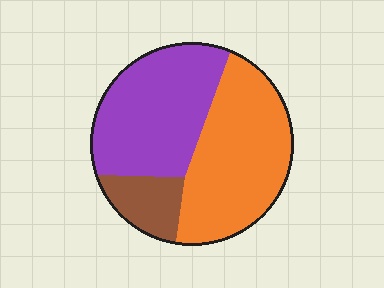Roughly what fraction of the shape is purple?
Purple covers 42% of the shape.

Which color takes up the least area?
Brown, at roughly 15%.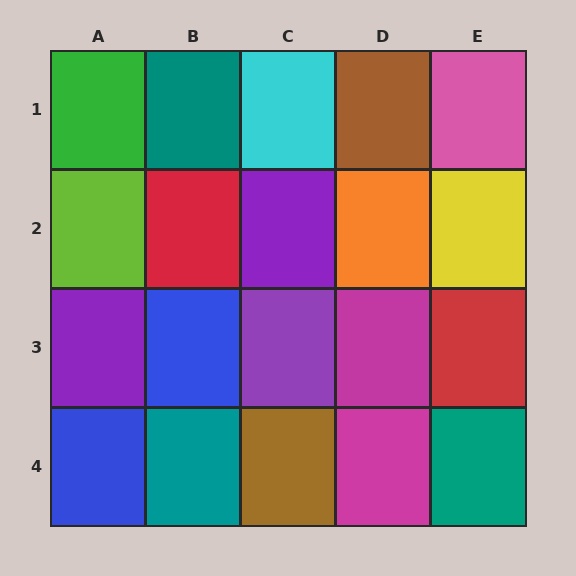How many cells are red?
2 cells are red.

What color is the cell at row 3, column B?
Blue.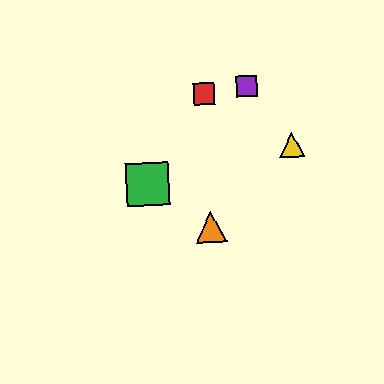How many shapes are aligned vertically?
3 shapes (the red square, the blue triangle, the orange triangle) are aligned vertically.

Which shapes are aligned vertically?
The red square, the blue triangle, the orange triangle are aligned vertically.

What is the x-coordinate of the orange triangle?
The orange triangle is at x≈211.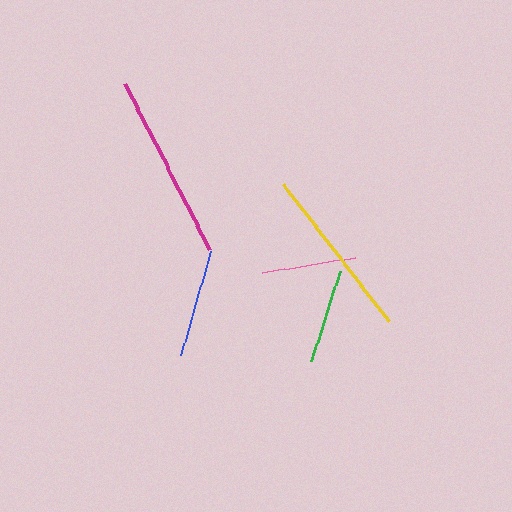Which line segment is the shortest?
The green line is the shortest at approximately 94 pixels.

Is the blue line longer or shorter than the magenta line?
The magenta line is longer than the blue line.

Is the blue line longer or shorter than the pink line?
The blue line is longer than the pink line.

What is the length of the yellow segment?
The yellow segment is approximately 172 pixels long.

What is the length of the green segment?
The green segment is approximately 94 pixels long.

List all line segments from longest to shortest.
From longest to shortest: magenta, yellow, blue, pink, green.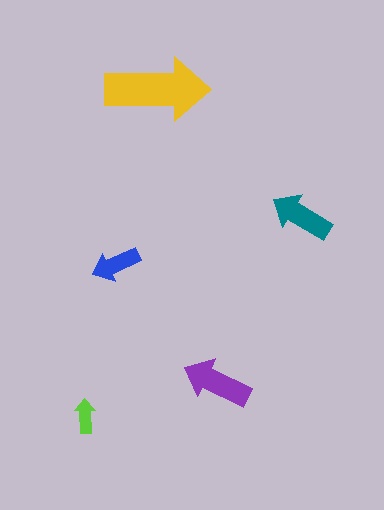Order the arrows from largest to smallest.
the yellow one, the purple one, the teal one, the blue one, the lime one.